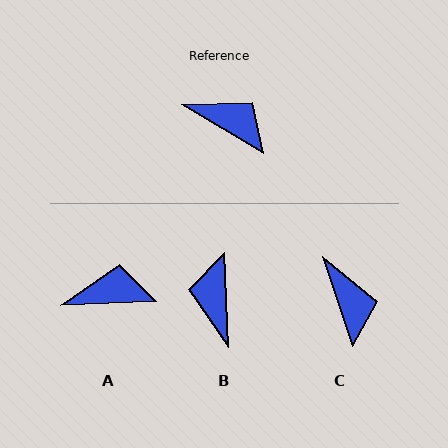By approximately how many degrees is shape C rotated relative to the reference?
Approximately 41 degrees clockwise.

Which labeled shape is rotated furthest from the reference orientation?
B, about 123 degrees away.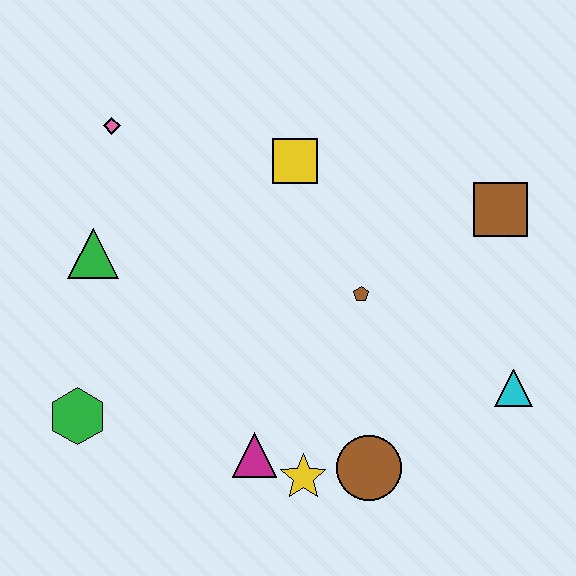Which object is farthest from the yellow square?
The green hexagon is farthest from the yellow square.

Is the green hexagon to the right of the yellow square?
No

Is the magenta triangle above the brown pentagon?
No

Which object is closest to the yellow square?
The brown pentagon is closest to the yellow square.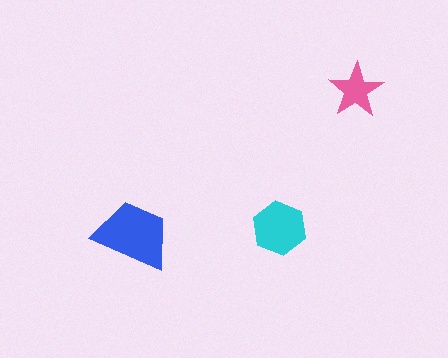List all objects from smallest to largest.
The pink star, the cyan hexagon, the blue trapezoid.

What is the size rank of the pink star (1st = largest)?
3rd.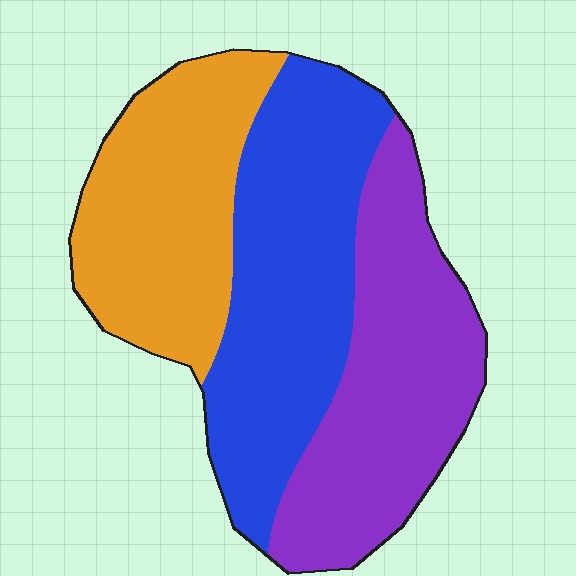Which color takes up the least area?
Orange, at roughly 30%.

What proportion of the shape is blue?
Blue covers about 35% of the shape.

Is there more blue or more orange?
Blue.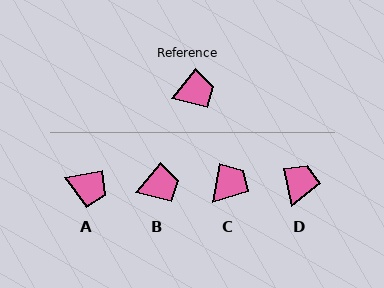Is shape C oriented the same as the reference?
No, it is off by about 30 degrees.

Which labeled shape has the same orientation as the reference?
B.